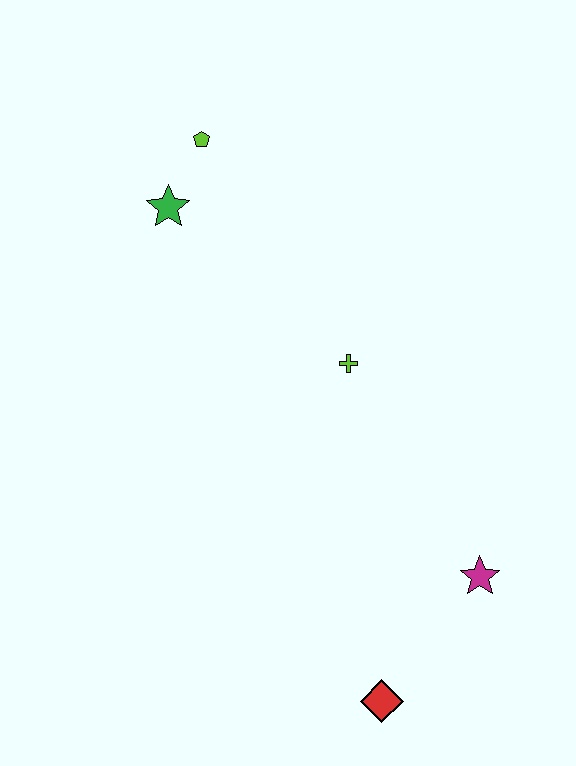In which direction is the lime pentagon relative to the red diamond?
The lime pentagon is above the red diamond.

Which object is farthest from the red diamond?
The lime pentagon is farthest from the red diamond.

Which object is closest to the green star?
The lime pentagon is closest to the green star.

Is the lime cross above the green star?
No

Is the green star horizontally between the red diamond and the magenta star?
No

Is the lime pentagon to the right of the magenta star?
No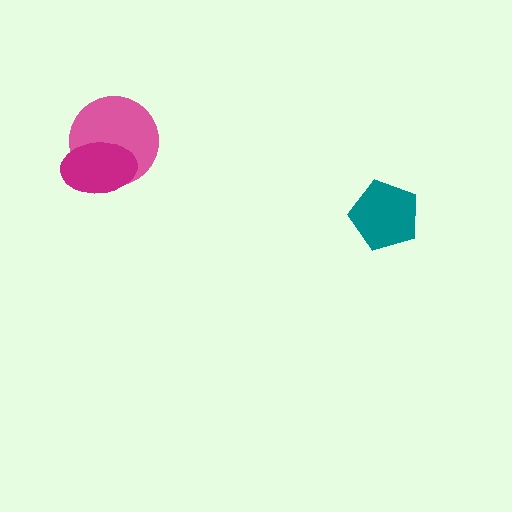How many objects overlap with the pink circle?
1 object overlaps with the pink circle.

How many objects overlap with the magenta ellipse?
1 object overlaps with the magenta ellipse.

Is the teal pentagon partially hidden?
No, no other shape covers it.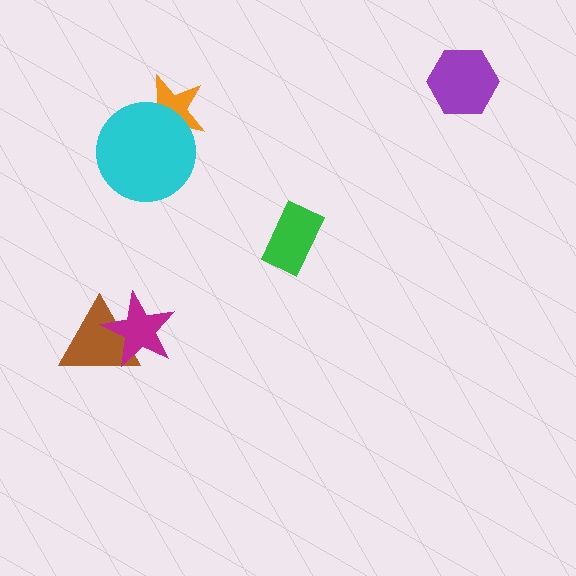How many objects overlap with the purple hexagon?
0 objects overlap with the purple hexagon.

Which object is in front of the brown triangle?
The magenta star is in front of the brown triangle.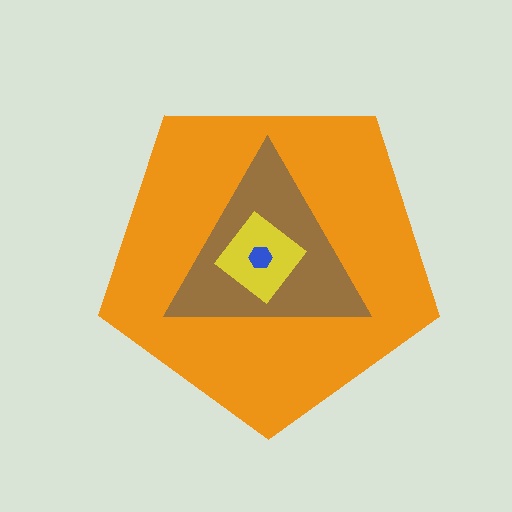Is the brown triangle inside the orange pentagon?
Yes.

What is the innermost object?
The blue hexagon.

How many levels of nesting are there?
4.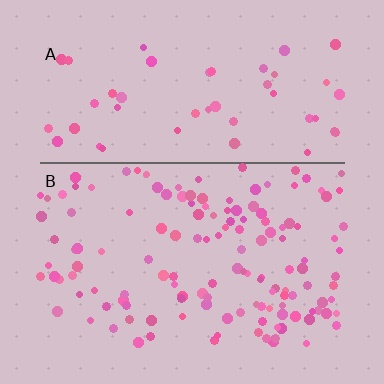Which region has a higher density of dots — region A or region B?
B (the bottom).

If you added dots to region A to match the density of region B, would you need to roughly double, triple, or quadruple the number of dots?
Approximately triple.